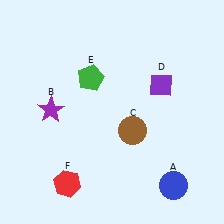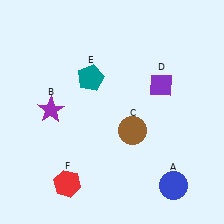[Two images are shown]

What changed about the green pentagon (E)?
In Image 1, E is green. In Image 2, it changed to teal.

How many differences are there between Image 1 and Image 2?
There is 1 difference between the two images.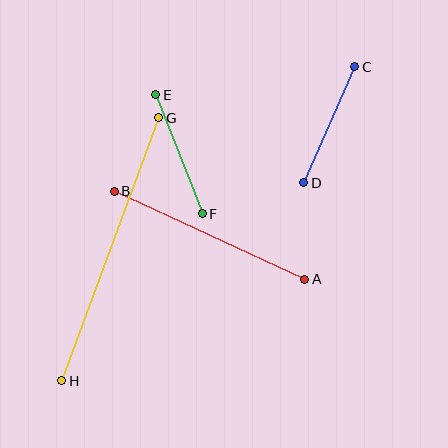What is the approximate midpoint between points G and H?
The midpoint is at approximately (110, 249) pixels.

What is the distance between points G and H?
The distance is approximately 280 pixels.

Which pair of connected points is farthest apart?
Points G and H are farthest apart.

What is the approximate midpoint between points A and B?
The midpoint is at approximately (210, 235) pixels.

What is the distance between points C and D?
The distance is approximately 127 pixels.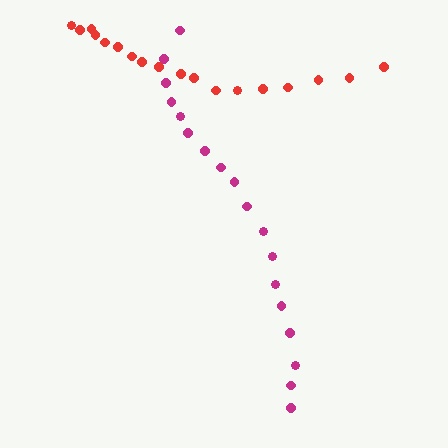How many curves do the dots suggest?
There are 2 distinct paths.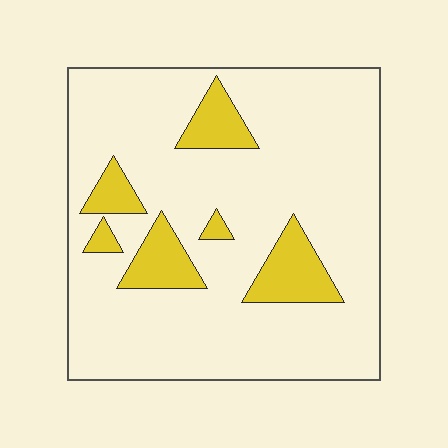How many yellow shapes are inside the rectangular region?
6.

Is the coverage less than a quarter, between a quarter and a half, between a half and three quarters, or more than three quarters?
Less than a quarter.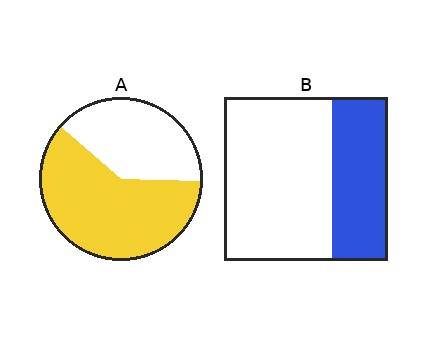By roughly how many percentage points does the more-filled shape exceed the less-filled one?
By roughly 25 percentage points (A over B).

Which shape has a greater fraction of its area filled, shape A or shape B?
Shape A.